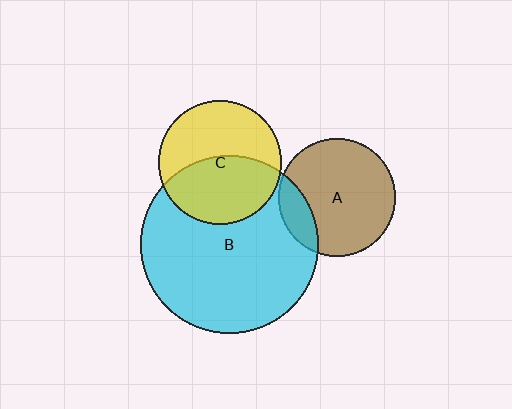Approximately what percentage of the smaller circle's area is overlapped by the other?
Approximately 50%.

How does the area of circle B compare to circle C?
Approximately 2.1 times.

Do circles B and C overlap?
Yes.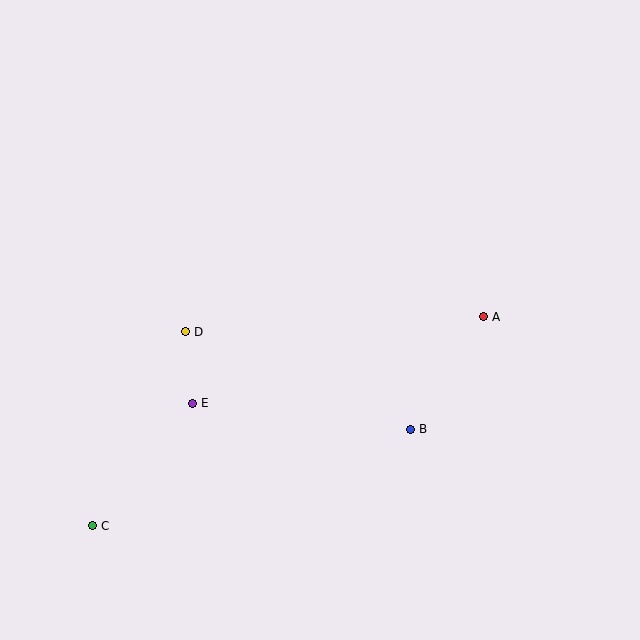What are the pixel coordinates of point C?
Point C is at (92, 526).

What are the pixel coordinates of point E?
Point E is at (192, 403).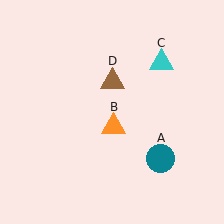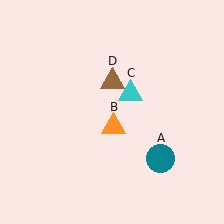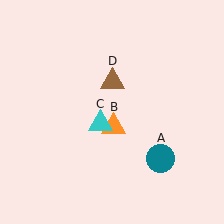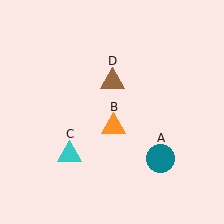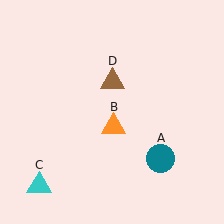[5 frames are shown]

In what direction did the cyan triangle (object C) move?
The cyan triangle (object C) moved down and to the left.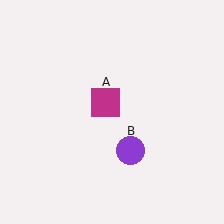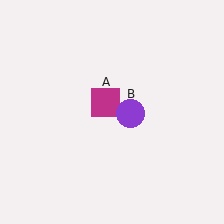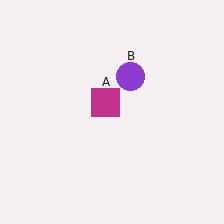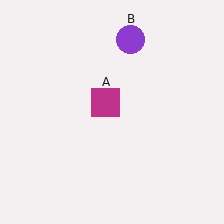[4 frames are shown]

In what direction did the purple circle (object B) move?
The purple circle (object B) moved up.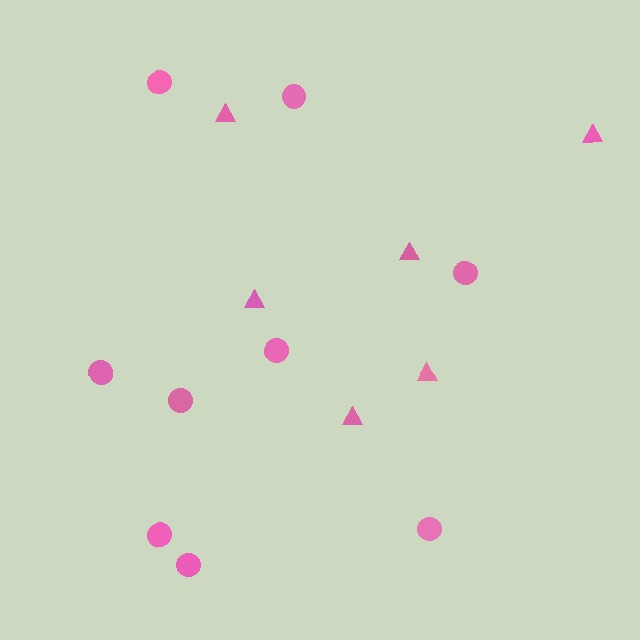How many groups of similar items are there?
There are 2 groups: one group of circles (9) and one group of triangles (6).